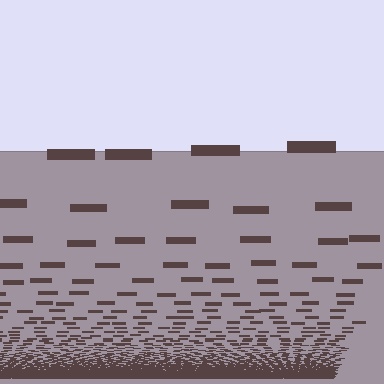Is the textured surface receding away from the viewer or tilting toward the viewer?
The surface appears to tilt toward the viewer. Texture elements get larger and sparser toward the top.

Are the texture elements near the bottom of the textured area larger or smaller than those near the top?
Smaller. The gradient is inverted — elements near the bottom are smaller and denser.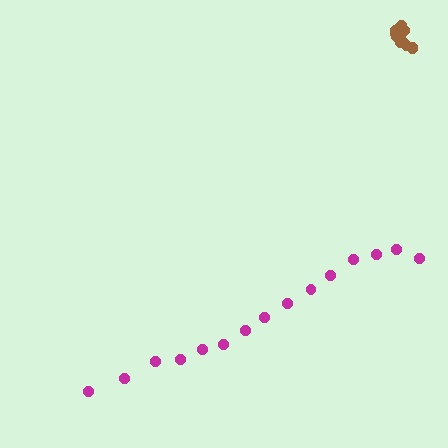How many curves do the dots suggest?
There are 2 distinct paths.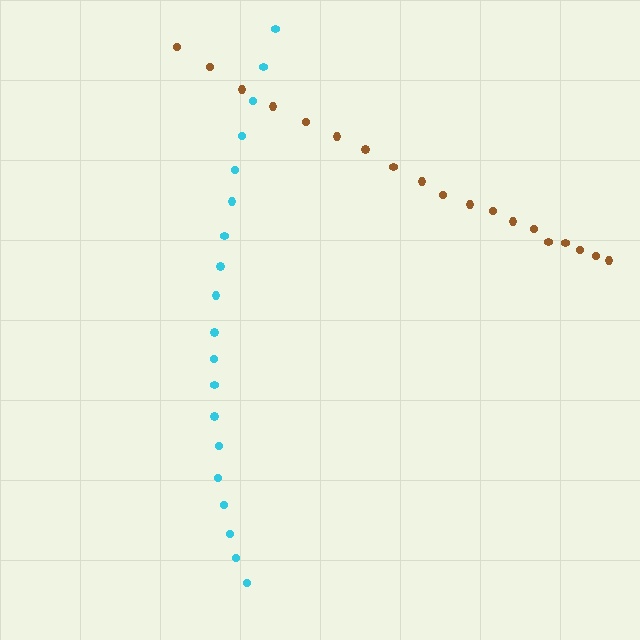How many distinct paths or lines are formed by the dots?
There are 2 distinct paths.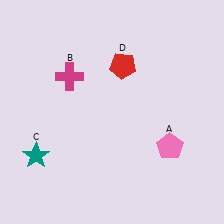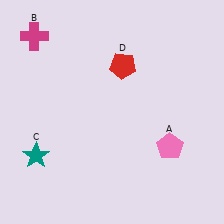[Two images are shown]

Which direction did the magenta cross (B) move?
The magenta cross (B) moved up.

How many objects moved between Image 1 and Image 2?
1 object moved between the two images.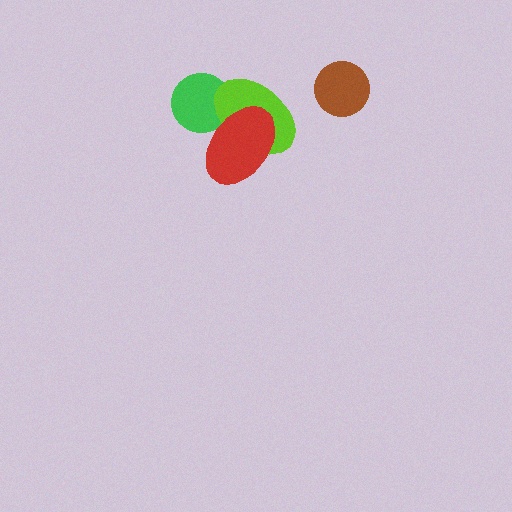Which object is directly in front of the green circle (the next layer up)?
The lime ellipse is directly in front of the green circle.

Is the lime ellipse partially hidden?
Yes, it is partially covered by another shape.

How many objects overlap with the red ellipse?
2 objects overlap with the red ellipse.